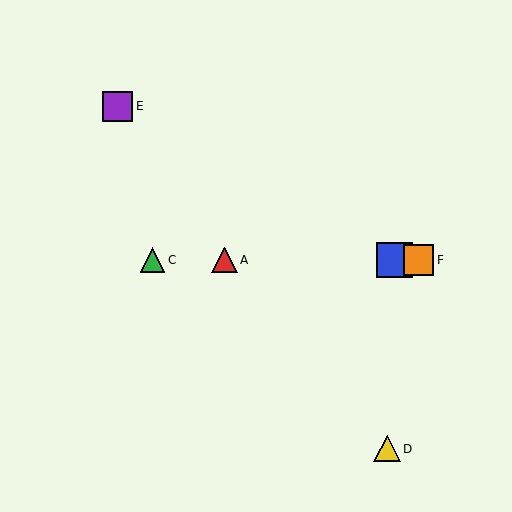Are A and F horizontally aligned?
Yes, both are at y≈260.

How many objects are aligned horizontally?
4 objects (A, B, C, F) are aligned horizontally.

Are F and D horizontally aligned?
No, F is at y≈260 and D is at y≈449.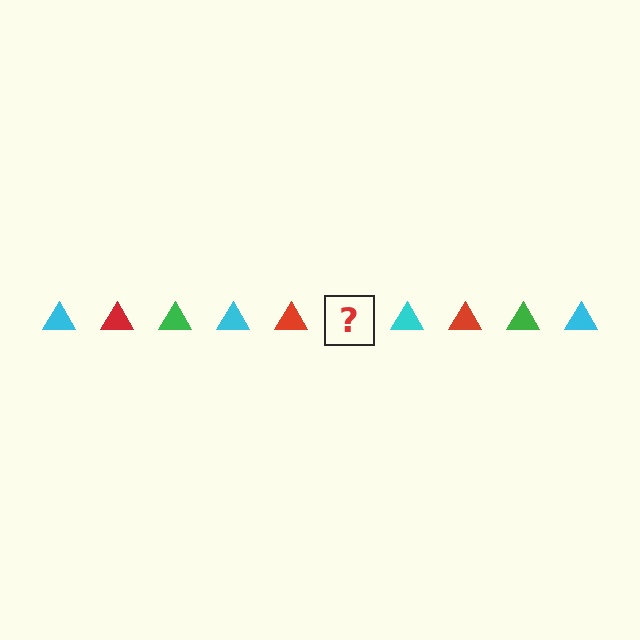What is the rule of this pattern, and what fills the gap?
The rule is that the pattern cycles through cyan, red, green triangles. The gap should be filled with a green triangle.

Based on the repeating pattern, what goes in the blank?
The blank should be a green triangle.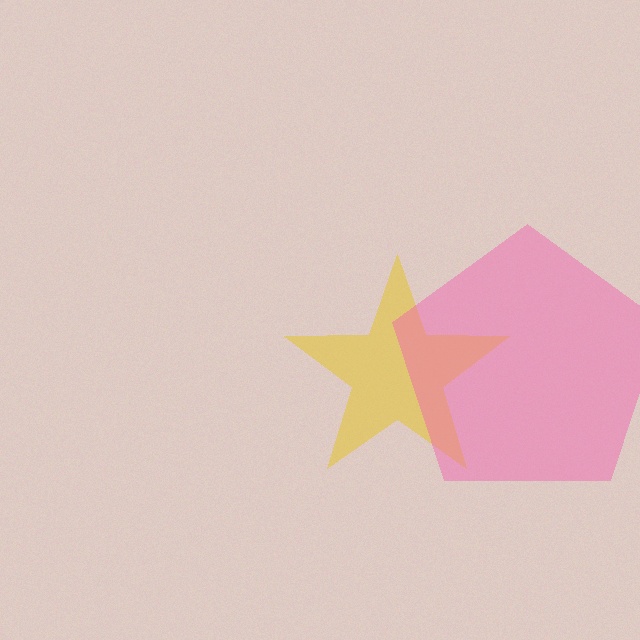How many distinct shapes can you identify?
There are 2 distinct shapes: a yellow star, a pink pentagon.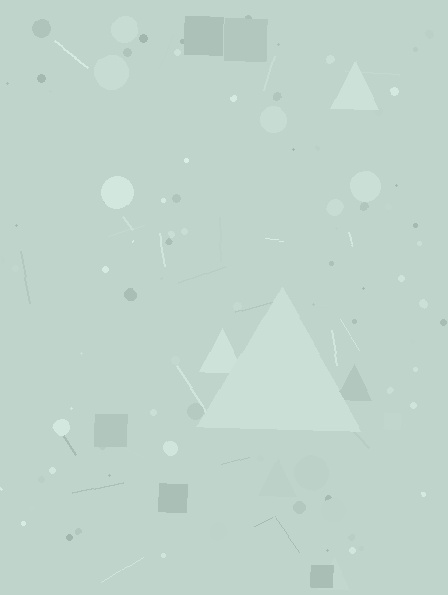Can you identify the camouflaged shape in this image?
The camouflaged shape is a triangle.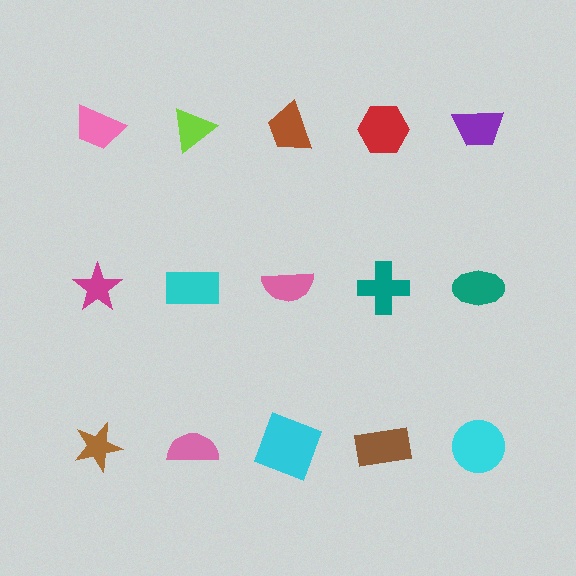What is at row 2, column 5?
A teal ellipse.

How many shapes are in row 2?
5 shapes.